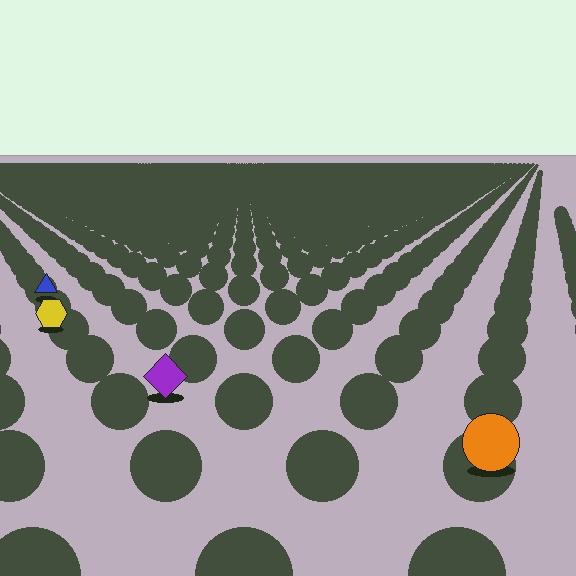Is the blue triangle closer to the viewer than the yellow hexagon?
No. The yellow hexagon is closer — you can tell from the texture gradient: the ground texture is coarser near it.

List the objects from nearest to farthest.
From nearest to farthest: the orange circle, the purple diamond, the yellow hexagon, the blue triangle.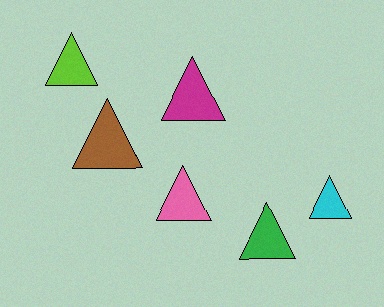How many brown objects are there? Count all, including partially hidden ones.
There is 1 brown object.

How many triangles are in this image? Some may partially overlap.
There are 6 triangles.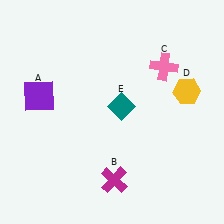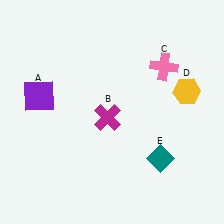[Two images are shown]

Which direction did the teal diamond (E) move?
The teal diamond (E) moved down.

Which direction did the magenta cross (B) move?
The magenta cross (B) moved up.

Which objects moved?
The objects that moved are: the magenta cross (B), the teal diamond (E).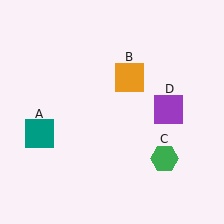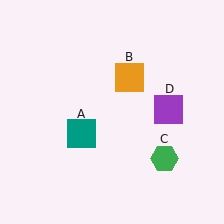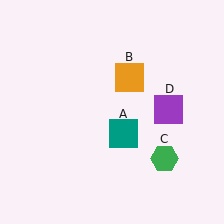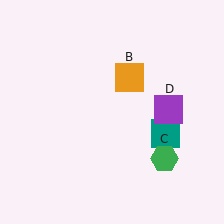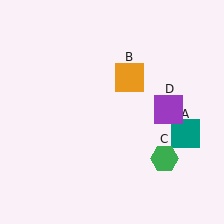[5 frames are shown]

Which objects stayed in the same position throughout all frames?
Orange square (object B) and green hexagon (object C) and purple square (object D) remained stationary.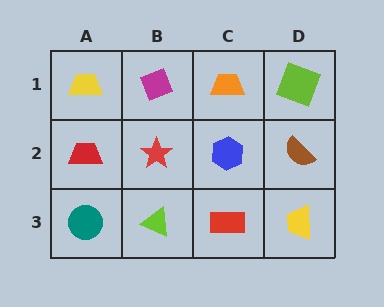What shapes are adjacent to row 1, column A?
A red trapezoid (row 2, column A), a magenta diamond (row 1, column B).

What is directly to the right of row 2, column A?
A red star.